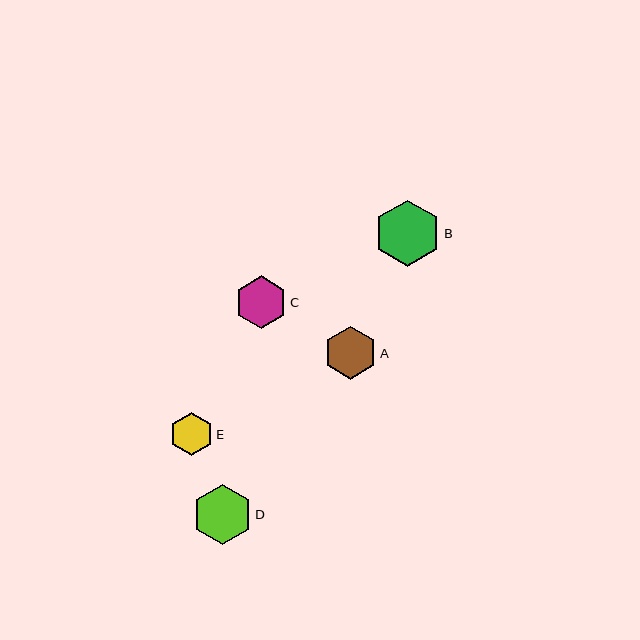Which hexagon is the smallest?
Hexagon E is the smallest with a size of approximately 43 pixels.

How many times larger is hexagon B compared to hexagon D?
Hexagon B is approximately 1.1 times the size of hexagon D.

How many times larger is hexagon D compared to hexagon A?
Hexagon D is approximately 1.1 times the size of hexagon A.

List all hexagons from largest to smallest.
From largest to smallest: B, D, A, C, E.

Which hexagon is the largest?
Hexagon B is the largest with a size of approximately 66 pixels.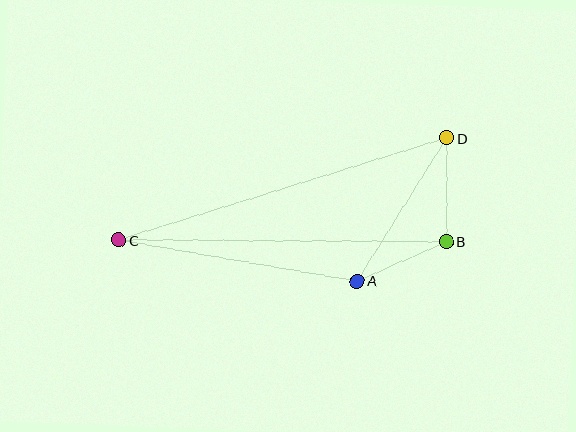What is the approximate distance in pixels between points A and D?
The distance between A and D is approximately 169 pixels.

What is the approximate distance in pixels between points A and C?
The distance between A and C is approximately 242 pixels.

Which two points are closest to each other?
Points A and B are closest to each other.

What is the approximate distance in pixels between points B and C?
The distance between B and C is approximately 328 pixels.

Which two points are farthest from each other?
Points C and D are farthest from each other.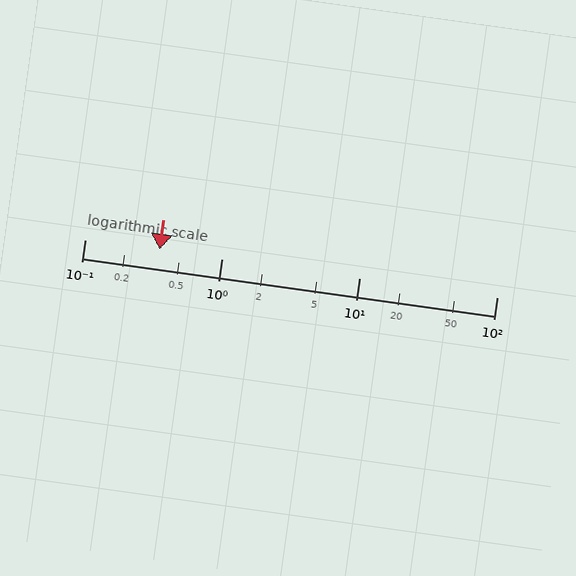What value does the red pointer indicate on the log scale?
The pointer indicates approximately 0.35.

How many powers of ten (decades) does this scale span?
The scale spans 3 decades, from 0.1 to 100.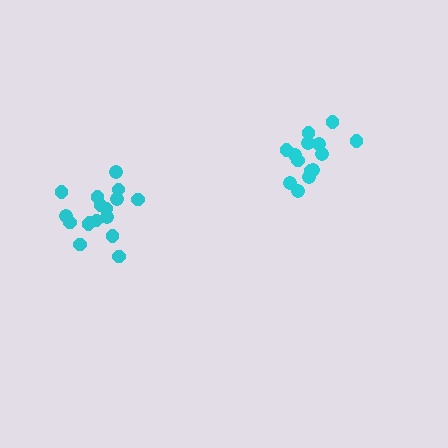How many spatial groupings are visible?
There are 2 spatial groupings.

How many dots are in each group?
Group 1: 14 dots, Group 2: 17 dots (31 total).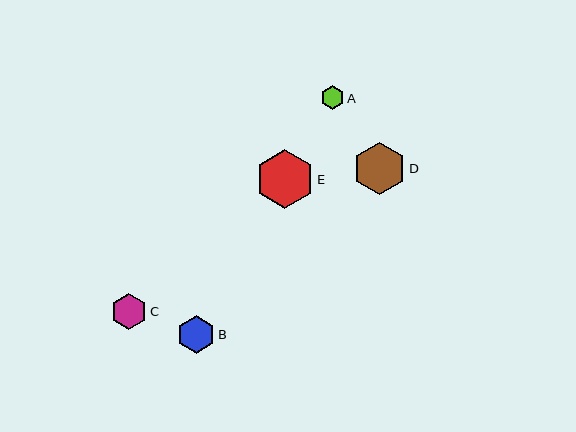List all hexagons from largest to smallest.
From largest to smallest: E, D, B, C, A.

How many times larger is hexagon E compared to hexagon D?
Hexagon E is approximately 1.1 times the size of hexagon D.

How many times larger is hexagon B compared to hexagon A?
Hexagon B is approximately 1.6 times the size of hexagon A.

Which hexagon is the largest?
Hexagon E is the largest with a size of approximately 58 pixels.